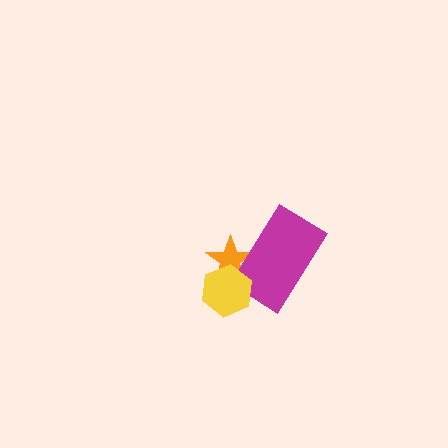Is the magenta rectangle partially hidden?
Yes, it is partially covered by another shape.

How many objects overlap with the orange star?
2 objects overlap with the orange star.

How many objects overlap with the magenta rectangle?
2 objects overlap with the magenta rectangle.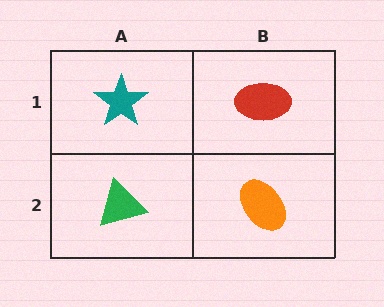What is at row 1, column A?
A teal star.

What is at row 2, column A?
A green triangle.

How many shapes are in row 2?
2 shapes.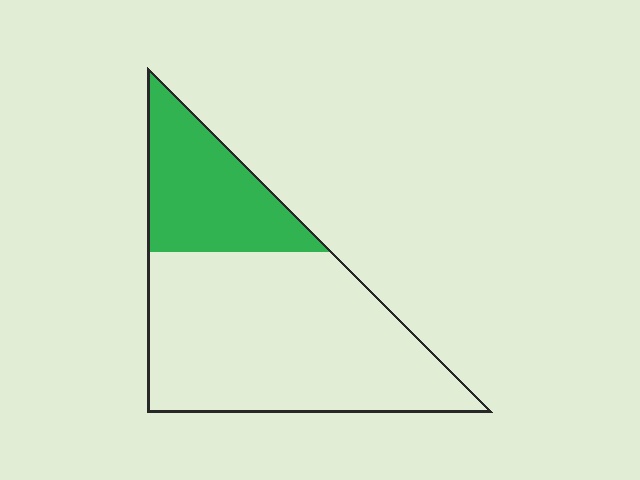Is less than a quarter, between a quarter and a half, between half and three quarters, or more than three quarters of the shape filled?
Between a quarter and a half.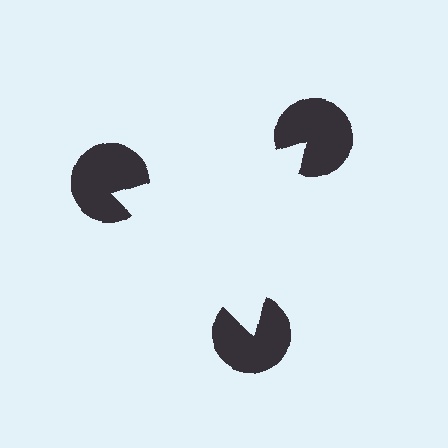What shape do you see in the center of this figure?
An illusory triangle — its edges are inferred from the aligned wedge cuts in the pac-man discs, not physically drawn.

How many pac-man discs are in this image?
There are 3 — one at each vertex of the illusory triangle.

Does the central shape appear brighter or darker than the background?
It typically appears slightly brighter than the background, even though no actual brightness change is drawn.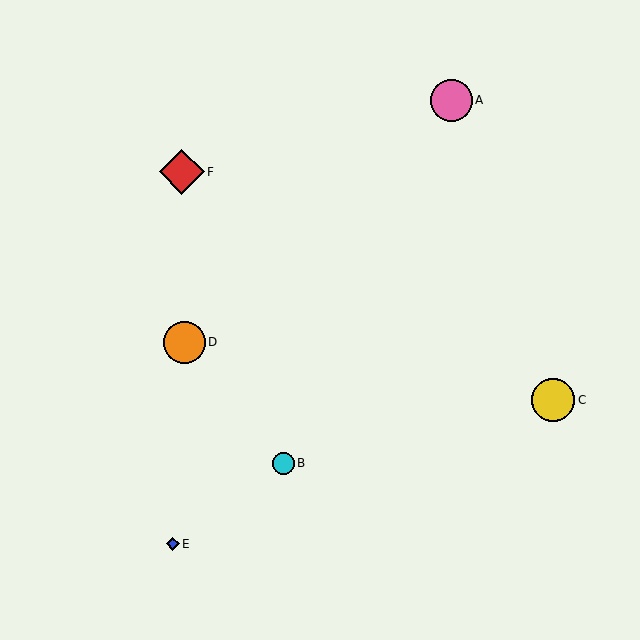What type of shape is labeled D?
Shape D is an orange circle.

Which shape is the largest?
The red diamond (labeled F) is the largest.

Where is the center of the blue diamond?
The center of the blue diamond is at (173, 544).